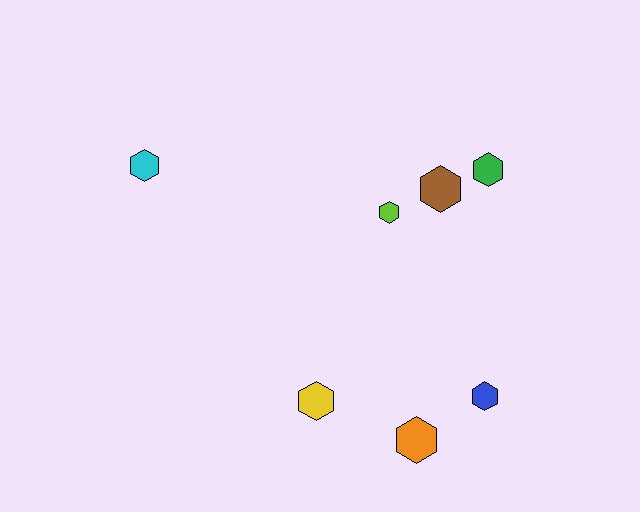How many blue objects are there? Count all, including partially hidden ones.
There is 1 blue object.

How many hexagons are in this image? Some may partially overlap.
There are 7 hexagons.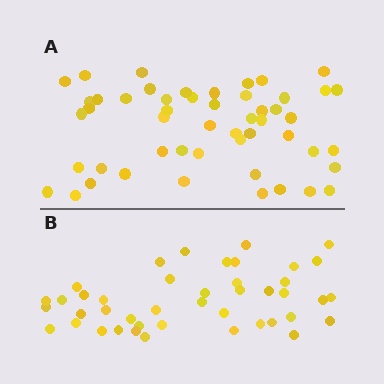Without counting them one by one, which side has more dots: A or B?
Region A (the top region) has more dots.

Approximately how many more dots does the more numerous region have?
Region A has roughly 8 or so more dots than region B.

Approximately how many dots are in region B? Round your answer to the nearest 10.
About 40 dots. (The exact count is 43, which rounds to 40.)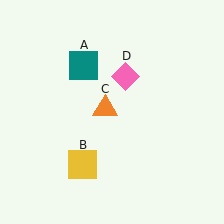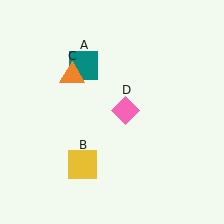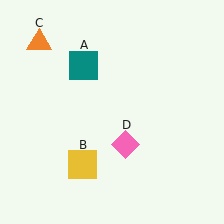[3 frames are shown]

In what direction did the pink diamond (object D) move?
The pink diamond (object D) moved down.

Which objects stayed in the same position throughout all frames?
Teal square (object A) and yellow square (object B) remained stationary.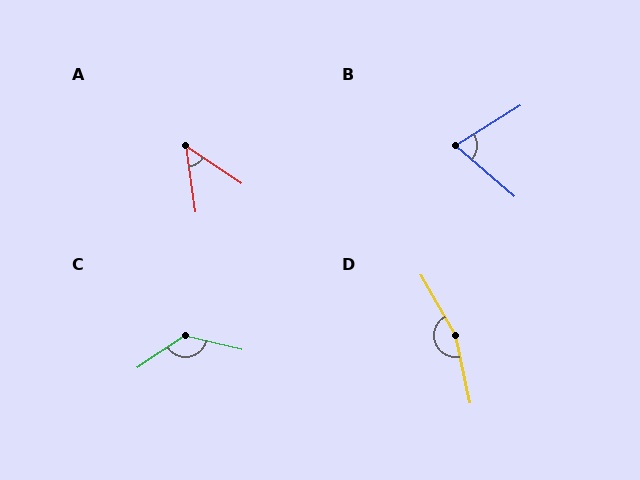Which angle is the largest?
D, at approximately 163 degrees.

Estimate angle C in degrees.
Approximately 133 degrees.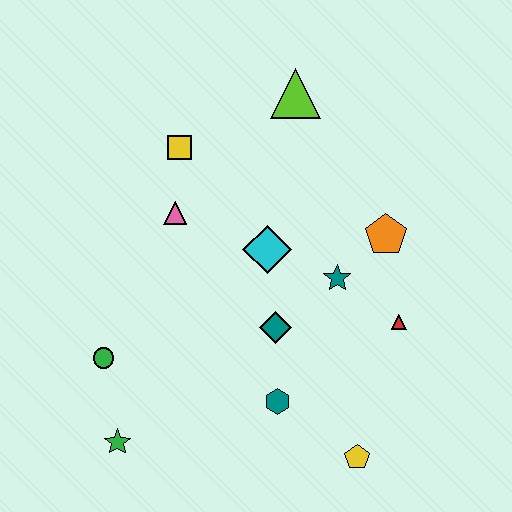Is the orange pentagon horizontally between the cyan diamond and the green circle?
No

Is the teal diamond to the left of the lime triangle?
Yes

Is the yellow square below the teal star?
No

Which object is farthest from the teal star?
The green star is farthest from the teal star.